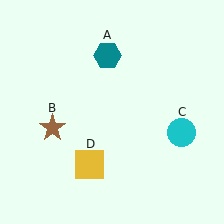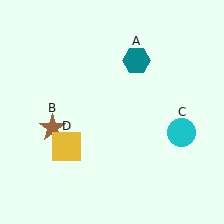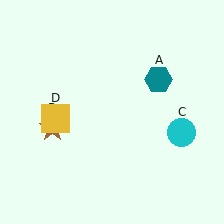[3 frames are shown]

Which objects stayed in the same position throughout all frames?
Brown star (object B) and cyan circle (object C) remained stationary.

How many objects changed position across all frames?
2 objects changed position: teal hexagon (object A), yellow square (object D).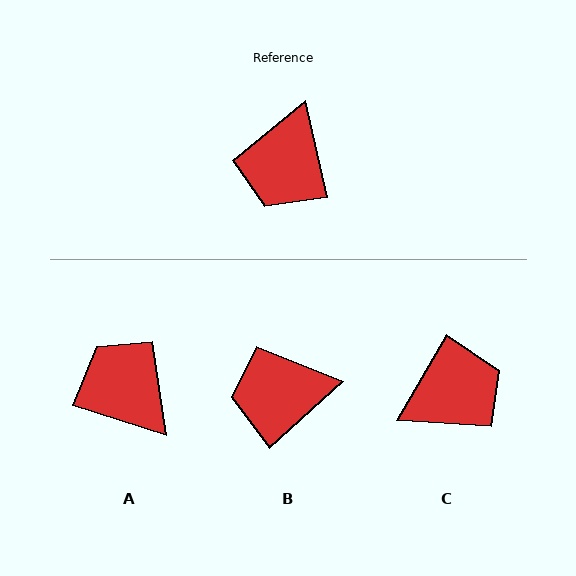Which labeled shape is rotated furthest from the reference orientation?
C, about 137 degrees away.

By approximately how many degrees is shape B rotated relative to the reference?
Approximately 61 degrees clockwise.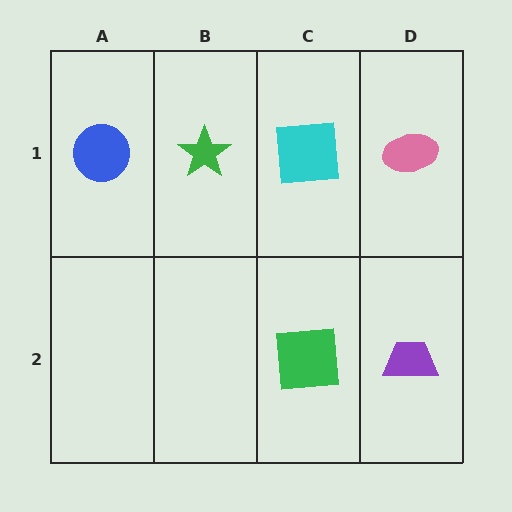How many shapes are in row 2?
2 shapes.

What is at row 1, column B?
A green star.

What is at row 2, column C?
A green square.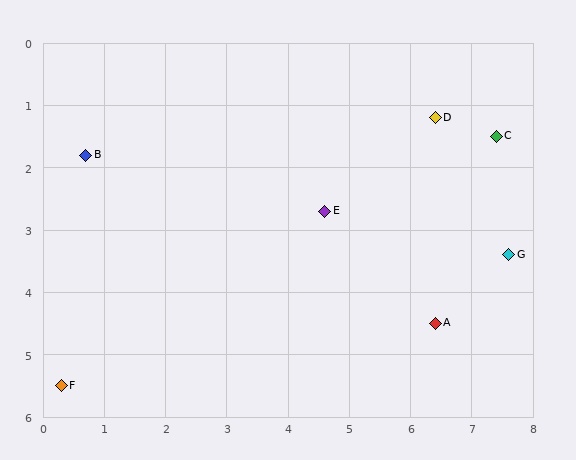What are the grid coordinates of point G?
Point G is at approximately (7.6, 3.4).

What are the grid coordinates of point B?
Point B is at approximately (0.7, 1.8).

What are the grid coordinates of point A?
Point A is at approximately (6.4, 4.5).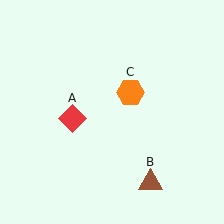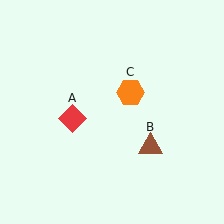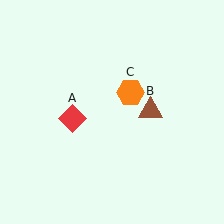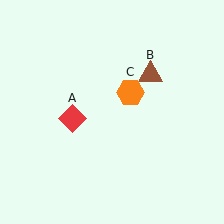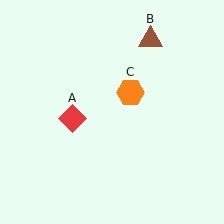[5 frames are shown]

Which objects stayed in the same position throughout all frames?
Red diamond (object A) and orange hexagon (object C) remained stationary.